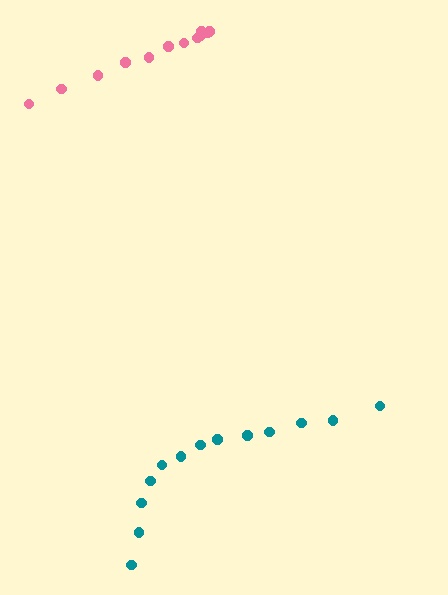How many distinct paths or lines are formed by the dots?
There are 2 distinct paths.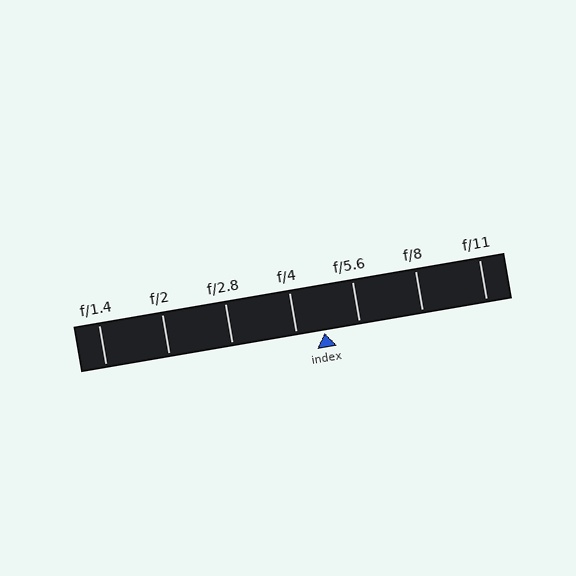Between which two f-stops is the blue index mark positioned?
The index mark is between f/4 and f/5.6.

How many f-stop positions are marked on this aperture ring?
There are 7 f-stop positions marked.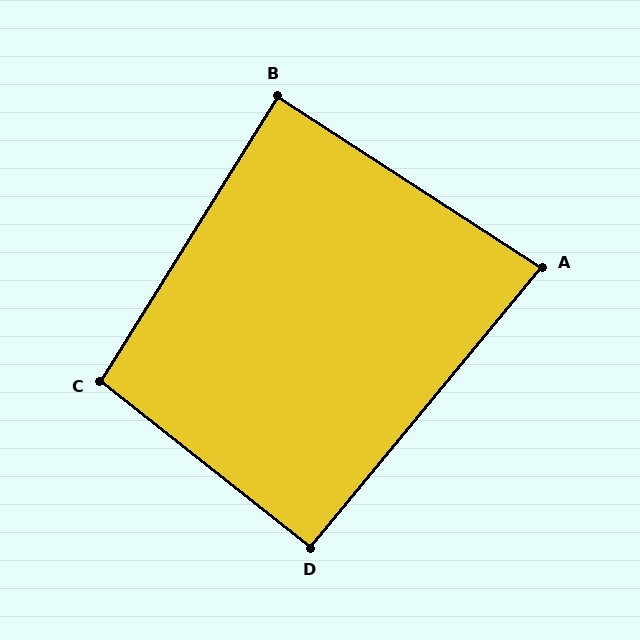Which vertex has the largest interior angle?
C, at approximately 97 degrees.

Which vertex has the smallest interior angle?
A, at approximately 83 degrees.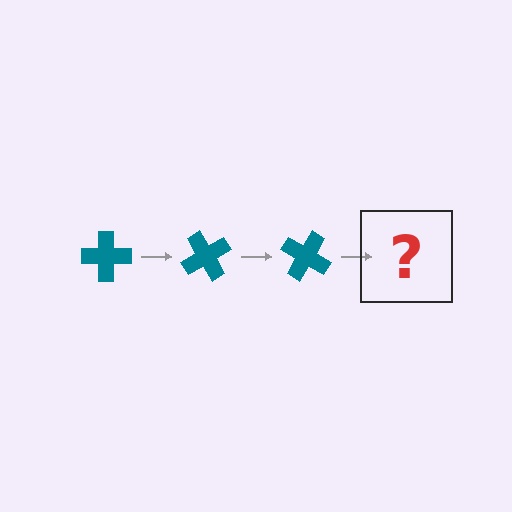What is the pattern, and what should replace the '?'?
The pattern is that the cross rotates 60 degrees each step. The '?' should be a teal cross rotated 180 degrees.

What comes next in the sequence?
The next element should be a teal cross rotated 180 degrees.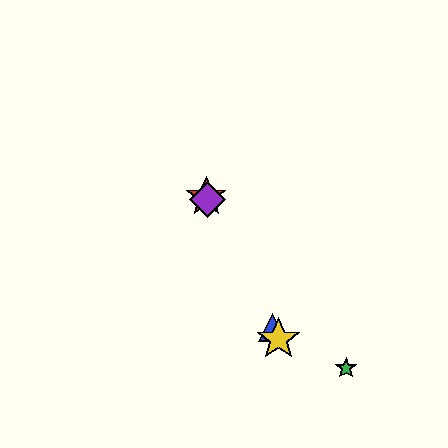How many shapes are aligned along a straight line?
4 shapes (the red star, the blue triangle, the yellow star, the purple diamond) are aligned along a straight line.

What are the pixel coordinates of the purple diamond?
The purple diamond is at (207, 199).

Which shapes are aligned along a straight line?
The red star, the blue triangle, the yellow star, the purple diamond are aligned along a straight line.